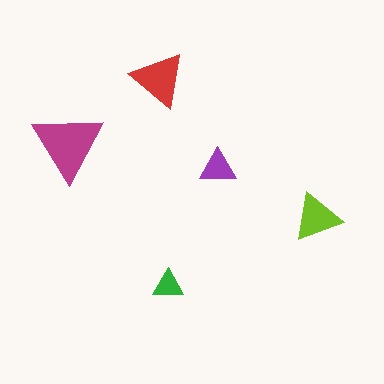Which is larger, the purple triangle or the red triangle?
The red one.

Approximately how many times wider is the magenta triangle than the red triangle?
About 1.5 times wider.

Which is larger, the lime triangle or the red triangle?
The red one.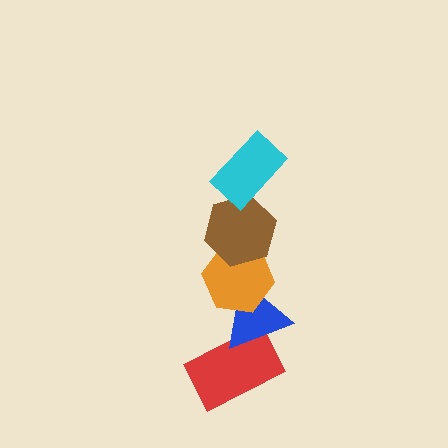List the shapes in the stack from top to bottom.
From top to bottom: the cyan rectangle, the brown hexagon, the orange hexagon, the blue triangle, the red rectangle.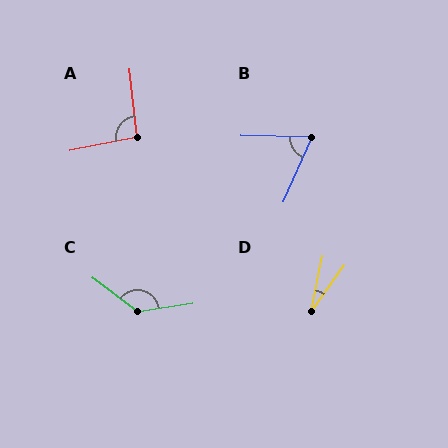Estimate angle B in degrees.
Approximately 68 degrees.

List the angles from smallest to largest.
D (24°), B (68°), A (95°), C (134°).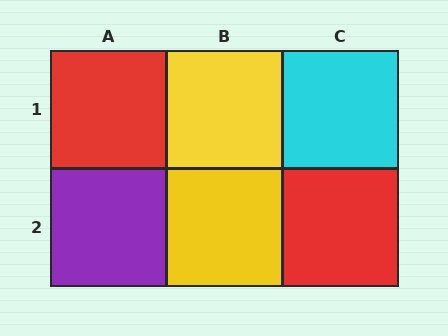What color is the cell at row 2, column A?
Purple.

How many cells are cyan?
1 cell is cyan.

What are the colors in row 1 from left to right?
Red, yellow, cyan.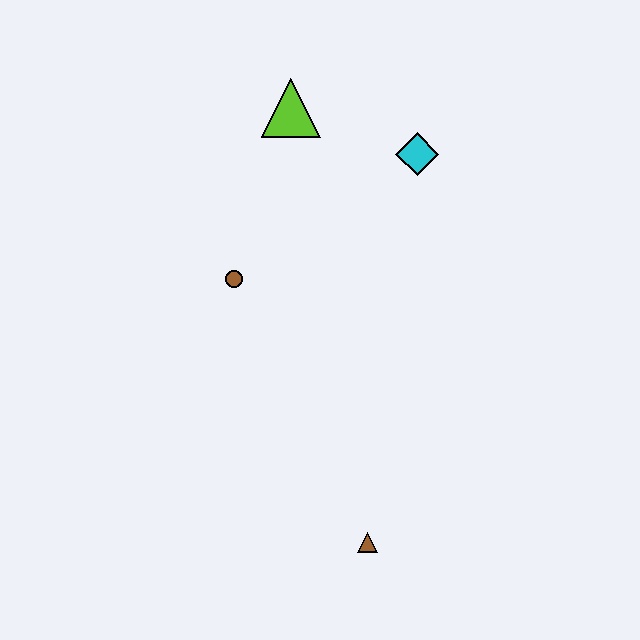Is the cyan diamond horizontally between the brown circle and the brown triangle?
No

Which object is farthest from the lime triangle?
The brown triangle is farthest from the lime triangle.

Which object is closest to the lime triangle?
The cyan diamond is closest to the lime triangle.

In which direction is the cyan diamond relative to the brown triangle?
The cyan diamond is above the brown triangle.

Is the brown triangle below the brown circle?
Yes